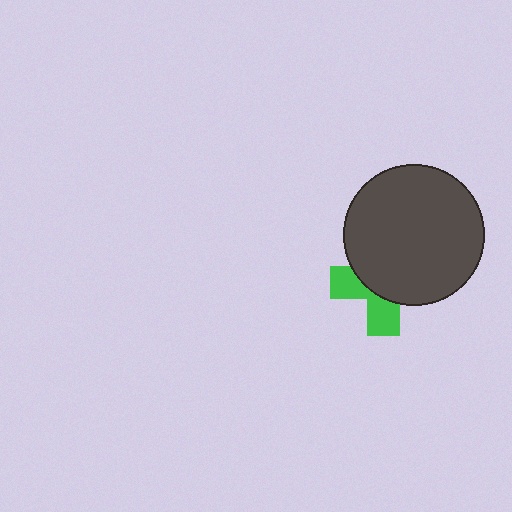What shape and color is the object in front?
The object in front is a dark gray circle.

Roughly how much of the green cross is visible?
A small part of it is visible (roughly 38%).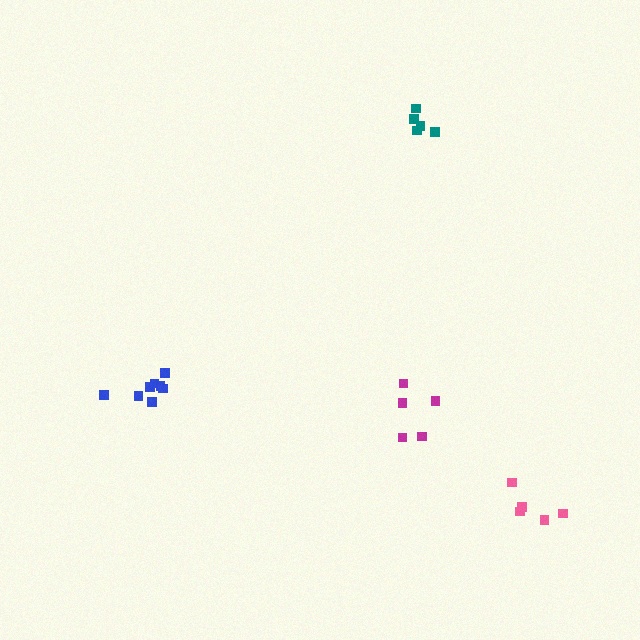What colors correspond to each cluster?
The clusters are colored: blue, magenta, pink, teal.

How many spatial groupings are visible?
There are 4 spatial groupings.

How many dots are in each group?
Group 1: 8 dots, Group 2: 5 dots, Group 3: 5 dots, Group 4: 5 dots (23 total).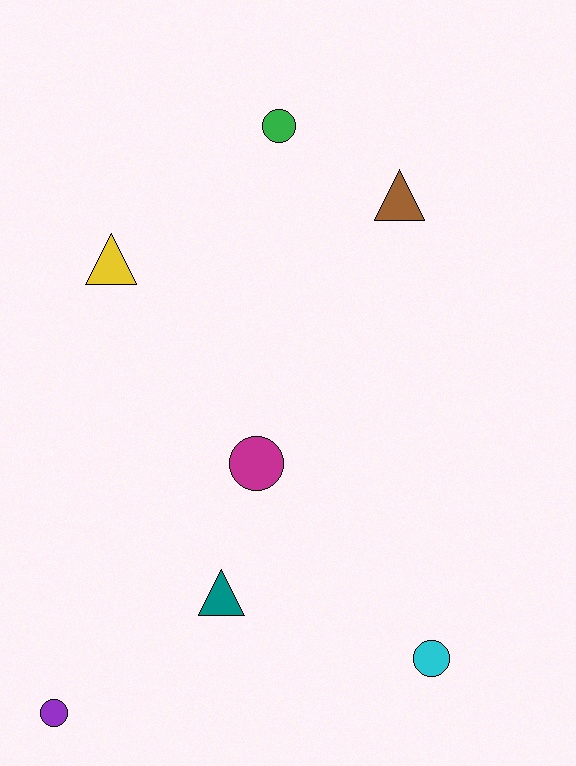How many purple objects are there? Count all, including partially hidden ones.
There is 1 purple object.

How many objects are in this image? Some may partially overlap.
There are 7 objects.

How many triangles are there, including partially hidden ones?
There are 3 triangles.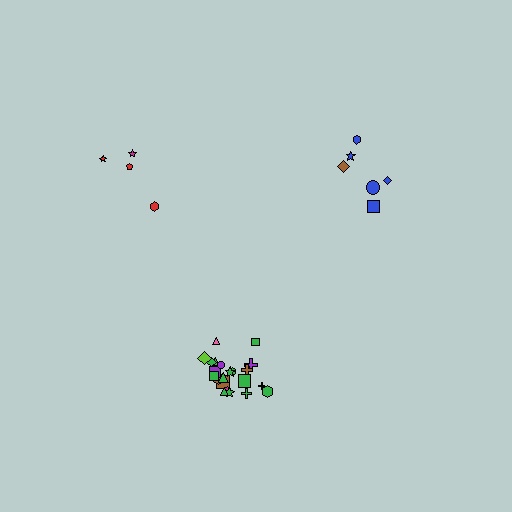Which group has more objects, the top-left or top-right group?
The top-right group.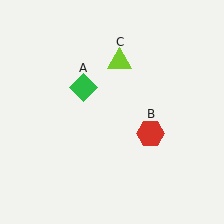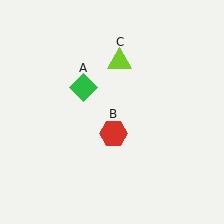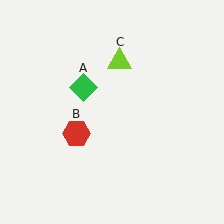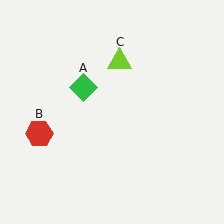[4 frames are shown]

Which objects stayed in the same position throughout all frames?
Green diamond (object A) and lime triangle (object C) remained stationary.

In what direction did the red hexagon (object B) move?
The red hexagon (object B) moved left.